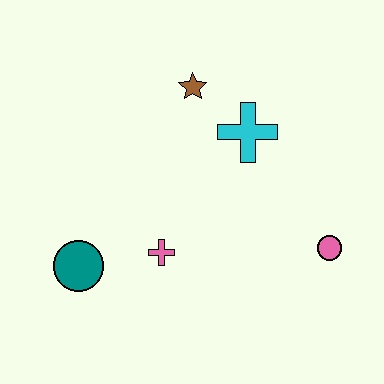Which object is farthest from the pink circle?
The teal circle is farthest from the pink circle.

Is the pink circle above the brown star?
No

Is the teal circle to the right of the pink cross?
No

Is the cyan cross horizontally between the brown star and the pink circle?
Yes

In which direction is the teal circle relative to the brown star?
The teal circle is below the brown star.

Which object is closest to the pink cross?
The teal circle is closest to the pink cross.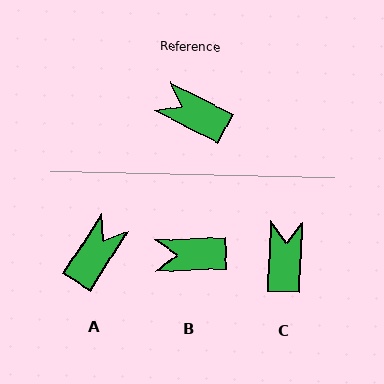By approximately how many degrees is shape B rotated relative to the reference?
Approximately 30 degrees counter-clockwise.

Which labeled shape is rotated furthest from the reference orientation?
A, about 96 degrees away.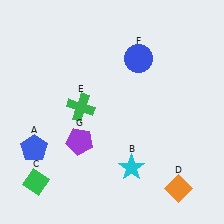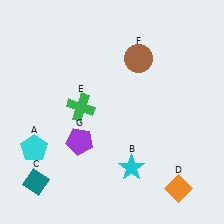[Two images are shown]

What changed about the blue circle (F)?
In Image 1, F is blue. In Image 2, it changed to brown.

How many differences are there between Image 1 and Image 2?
There are 3 differences between the two images.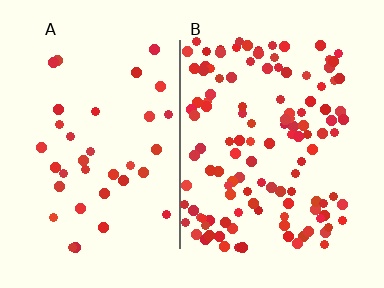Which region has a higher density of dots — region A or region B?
B (the right).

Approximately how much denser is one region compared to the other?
Approximately 3.4× — region B over region A.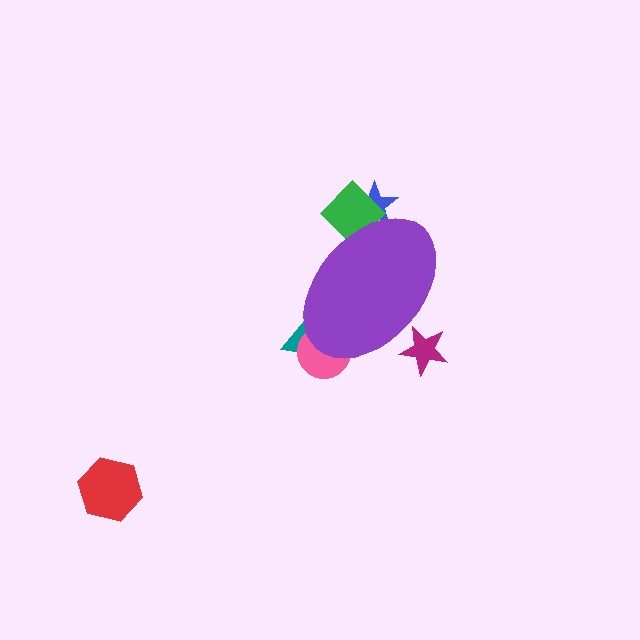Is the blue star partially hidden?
Yes, the blue star is partially hidden behind the purple ellipse.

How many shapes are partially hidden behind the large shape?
5 shapes are partially hidden.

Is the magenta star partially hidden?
Yes, the magenta star is partially hidden behind the purple ellipse.